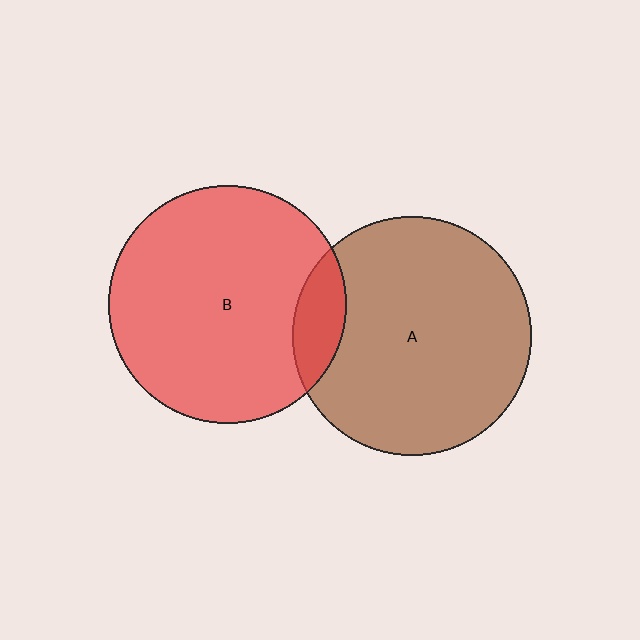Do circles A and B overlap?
Yes.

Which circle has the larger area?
Circle A (brown).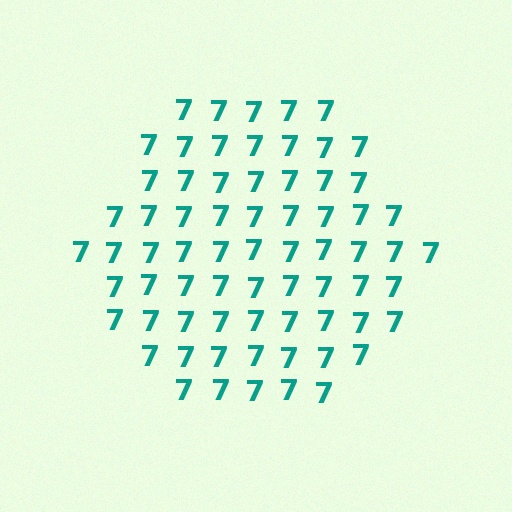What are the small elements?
The small elements are digit 7's.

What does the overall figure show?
The overall figure shows a hexagon.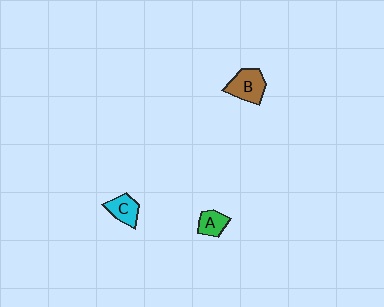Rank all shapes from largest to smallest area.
From largest to smallest: B (brown), C (cyan), A (green).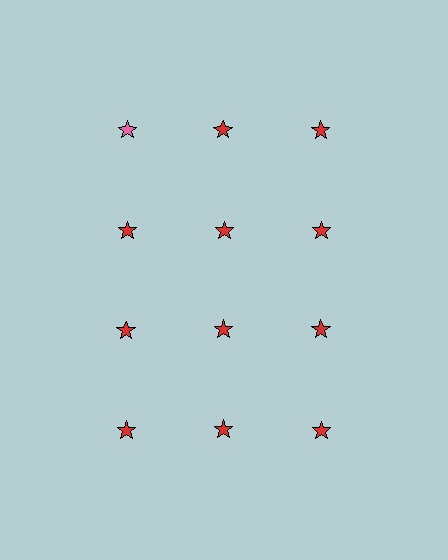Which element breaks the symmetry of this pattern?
The pink star in the top row, leftmost column breaks the symmetry. All other shapes are red stars.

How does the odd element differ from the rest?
It has a different color: pink instead of red.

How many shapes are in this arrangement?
There are 12 shapes arranged in a grid pattern.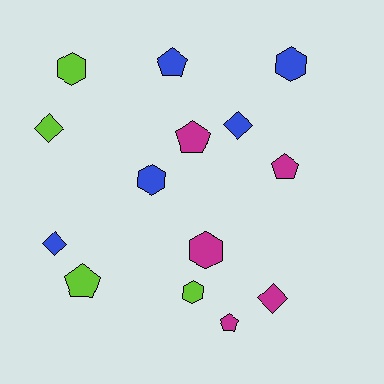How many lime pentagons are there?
There is 1 lime pentagon.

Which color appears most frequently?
Blue, with 5 objects.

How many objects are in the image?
There are 14 objects.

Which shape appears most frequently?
Pentagon, with 5 objects.